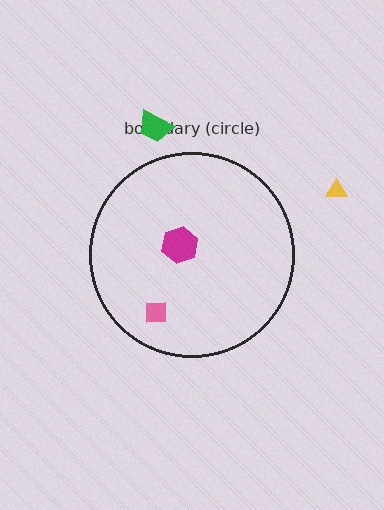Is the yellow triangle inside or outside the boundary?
Outside.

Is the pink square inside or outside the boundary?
Inside.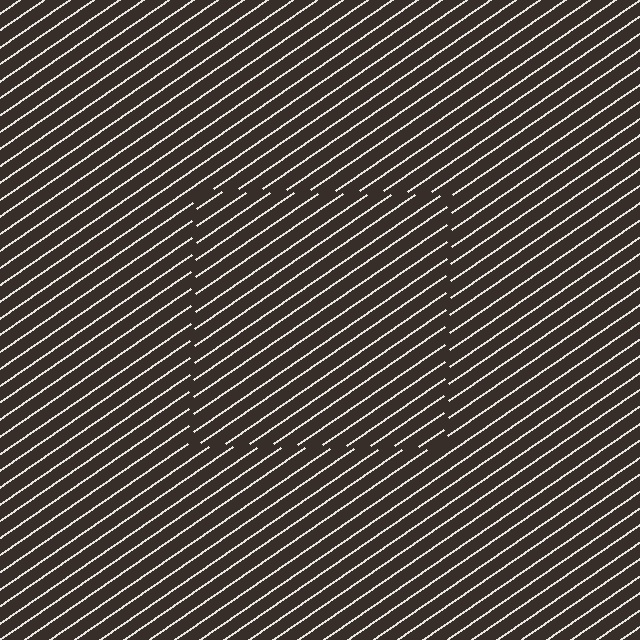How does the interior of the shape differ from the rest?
The interior of the shape contains the same grating, shifted by half a period — the contour is defined by the phase discontinuity where line-ends from the inner and outer gratings abut.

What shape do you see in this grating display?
An illusory square. The interior of the shape contains the same grating, shifted by half a period — the contour is defined by the phase discontinuity where line-ends from the inner and outer gratings abut.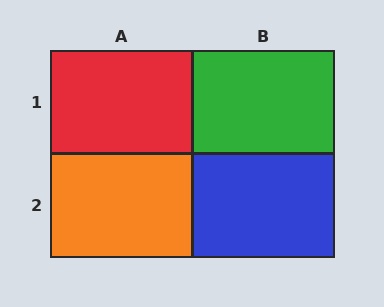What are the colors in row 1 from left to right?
Red, green.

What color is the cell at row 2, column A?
Orange.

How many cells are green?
1 cell is green.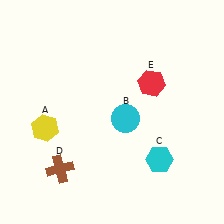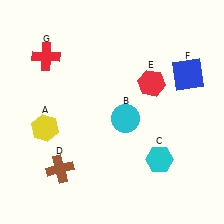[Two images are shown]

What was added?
A blue square (F), a red cross (G) were added in Image 2.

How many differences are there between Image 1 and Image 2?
There are 2 differences between the two images.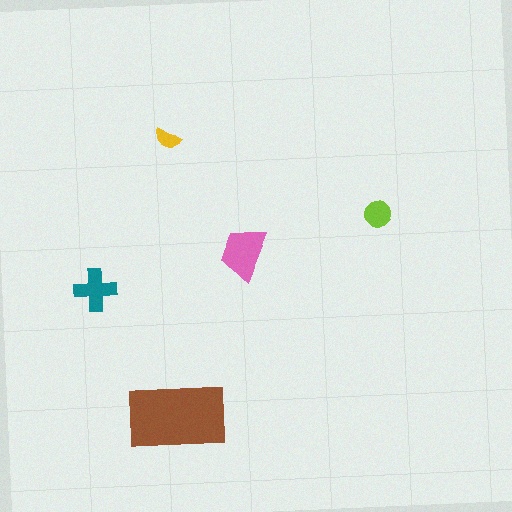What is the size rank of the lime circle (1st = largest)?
4th.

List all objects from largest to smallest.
The brown rectangle, the pink trapezoid, the teal cross, the lime circle, the yellow semicircle.